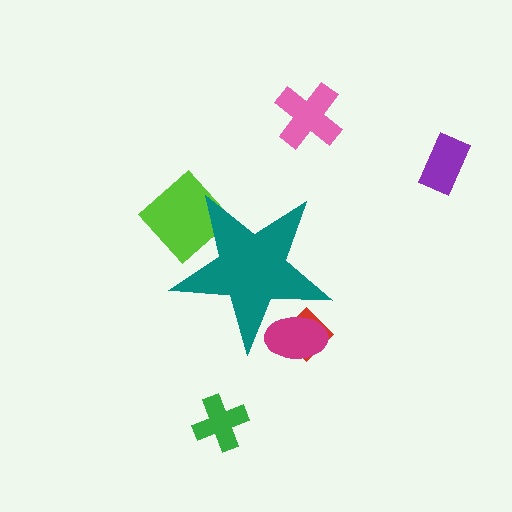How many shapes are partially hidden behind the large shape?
3 shapes are partially hidden.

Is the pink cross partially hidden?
No, the pink cross is fully visible.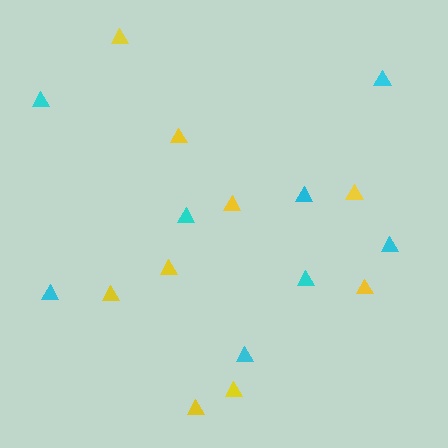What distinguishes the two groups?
There are 2 groups: one group of cyan triangles (8) and one group of yellow triangles (9).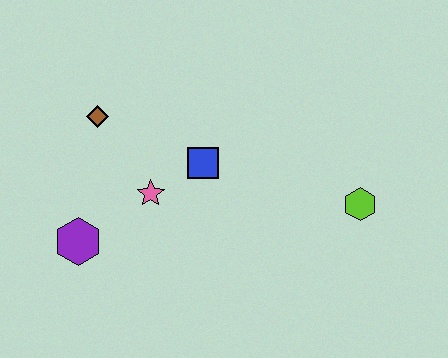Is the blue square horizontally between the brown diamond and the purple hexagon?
No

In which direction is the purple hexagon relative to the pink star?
The purple hexagon is to the left of the pink star.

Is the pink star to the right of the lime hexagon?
No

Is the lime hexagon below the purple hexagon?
No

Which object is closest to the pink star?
The blue square is closest to the pink star.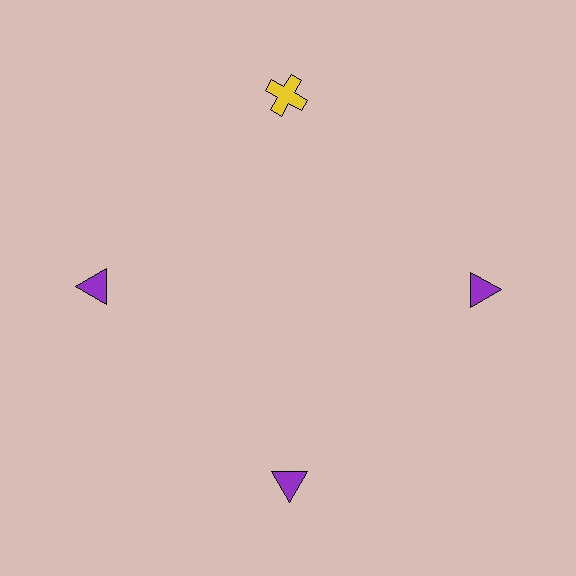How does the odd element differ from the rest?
It differs in both color (yellow instead of purple) and shape (cross instead of triangle).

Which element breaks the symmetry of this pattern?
The yellow cross at roughly the 12 o'clock position breaks the symmetry. All other shapes are purple triangles.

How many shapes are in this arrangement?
There are 4 shapes arranged in a ring pattern.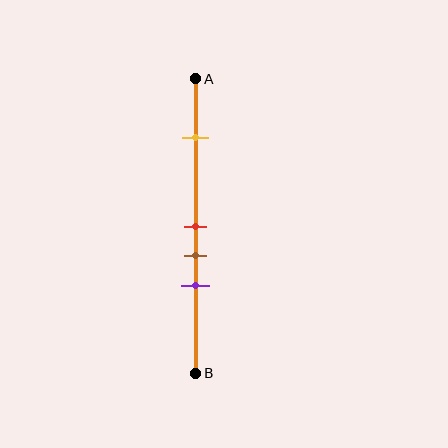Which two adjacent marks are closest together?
The red and brown marks are the closest adjacent pair.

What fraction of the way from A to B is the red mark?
The red mark is approximately 50% (0.5) of the way from A to B.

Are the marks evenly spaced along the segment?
No, the marks are not evenly spaced.